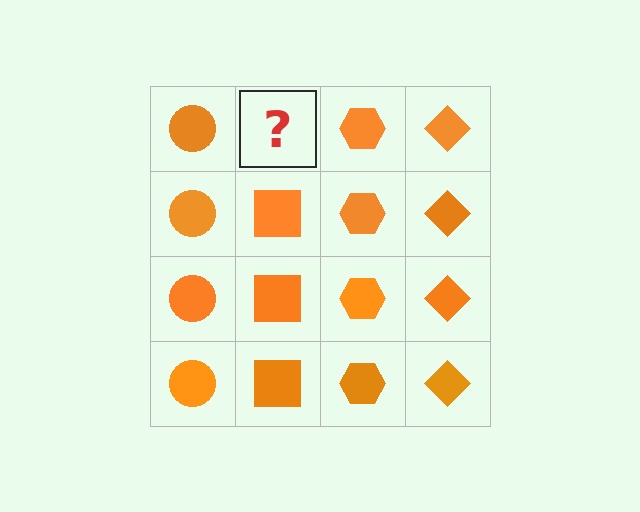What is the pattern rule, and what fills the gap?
The rule is that each column has a consistent shape. The gap should be filled with an orange square.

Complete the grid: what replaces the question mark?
The question mark should be replaced with an orange square.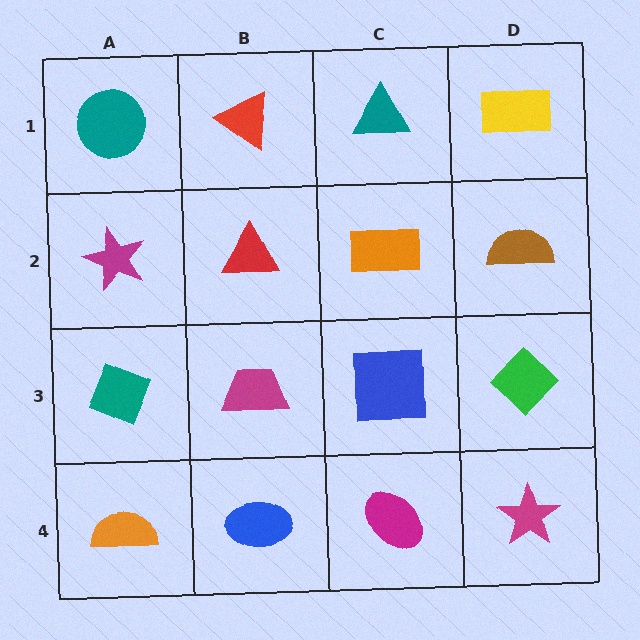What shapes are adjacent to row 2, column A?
A teal circle (row 1, column A), a teal diamond (row 3, column A), a red triangle (row 2, column B).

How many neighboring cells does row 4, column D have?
2.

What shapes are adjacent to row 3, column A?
A magenta star (row 2, column A), an orange semicircle (row 4, column A), a magenta trapezoid (row 3, column B).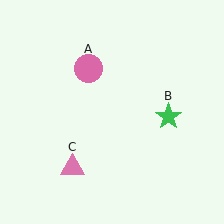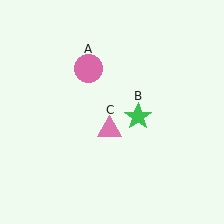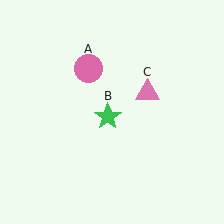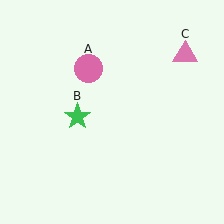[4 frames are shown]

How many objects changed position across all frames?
2 objects changed position: green star (object B), pink triangle (object C).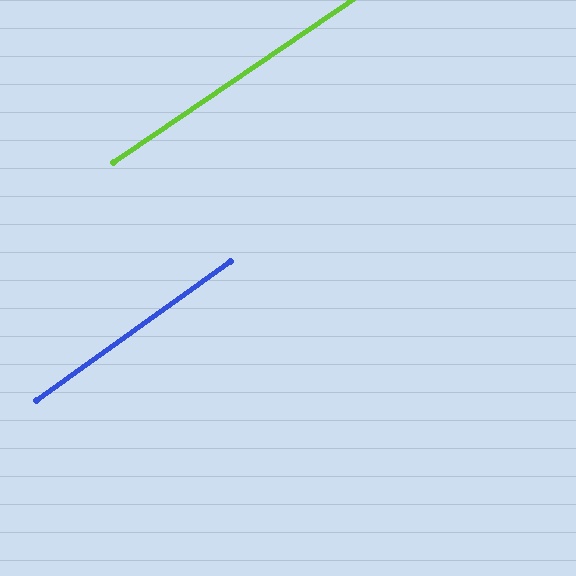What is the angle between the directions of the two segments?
Approximately 1 degree.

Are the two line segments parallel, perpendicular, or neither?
Parallel — their directions differ by only 1.0°.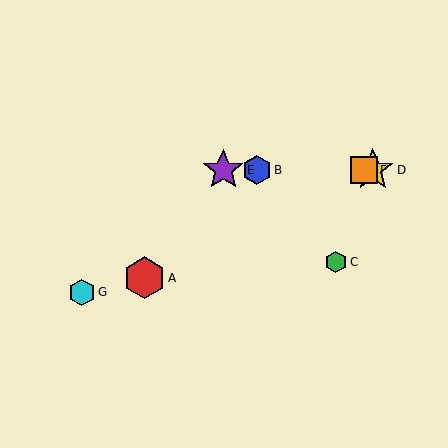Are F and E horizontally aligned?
Yes, both are at y≈170.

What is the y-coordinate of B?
Object B is at y≈170.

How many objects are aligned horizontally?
4 objects (B, D, E, F) are aligned horizontally.